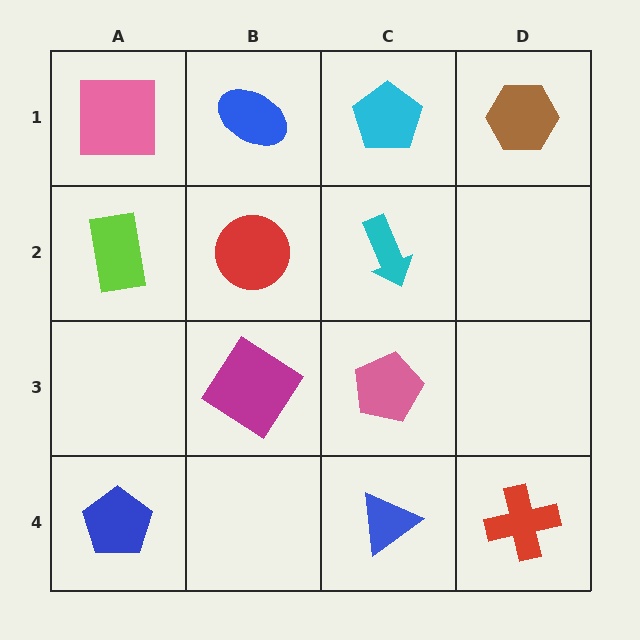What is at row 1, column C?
A cyan pentagon.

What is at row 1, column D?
A brown hexagon.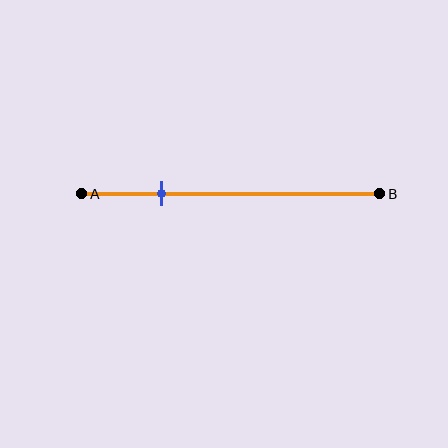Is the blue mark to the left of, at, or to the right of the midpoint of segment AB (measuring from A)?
The blue mark is to the left of the midpoint of segment AB.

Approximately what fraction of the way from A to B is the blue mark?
The blue mark is approximately 25% of the way from A to B.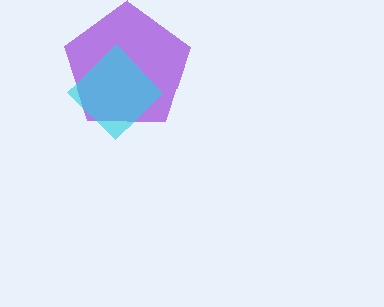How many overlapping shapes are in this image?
There are 2 overlapping shapes in the image.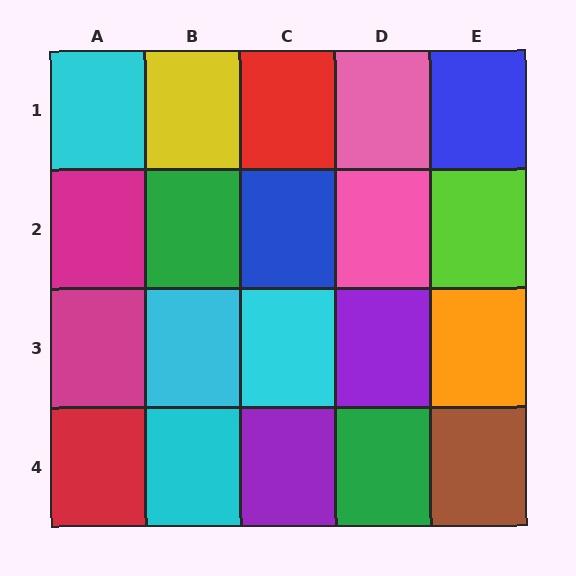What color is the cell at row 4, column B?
Cyan.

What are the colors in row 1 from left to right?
Cyan, yellow, red, pink, blue.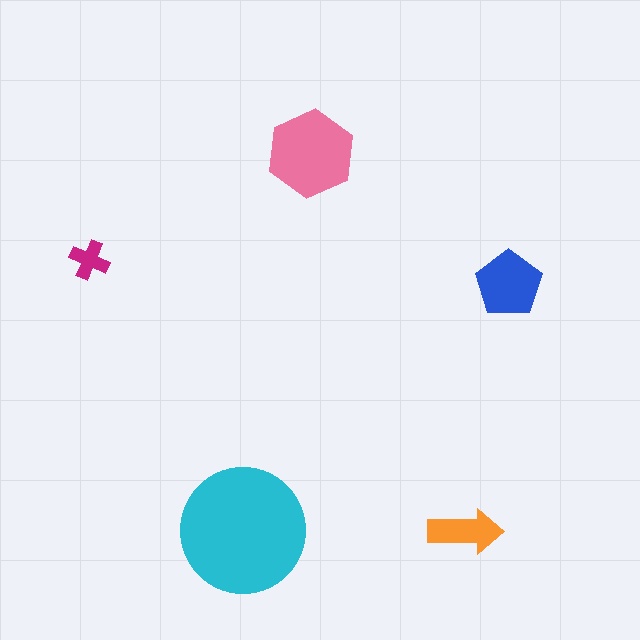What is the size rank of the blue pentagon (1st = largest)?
3rd.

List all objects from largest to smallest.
The cyan circle, the pink hexagon, the blue pentagon, the orange arrow, the magenta cross.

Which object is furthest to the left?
The magenta cross is leftmost.